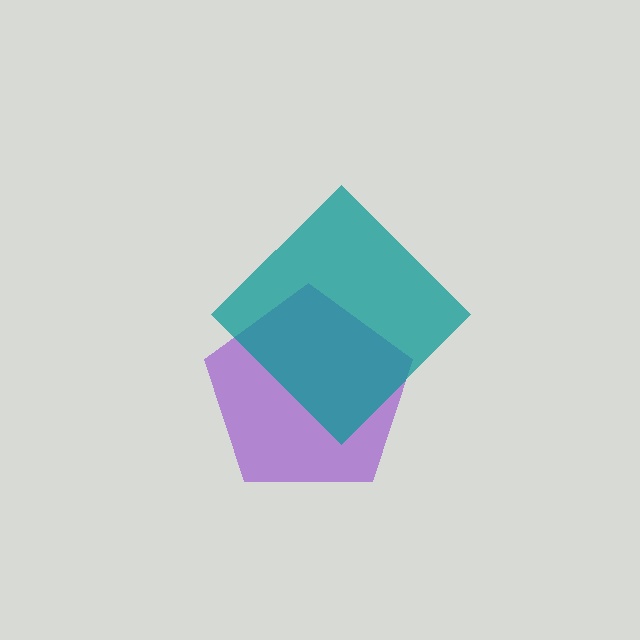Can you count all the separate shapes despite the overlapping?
Yes, there are 2 separate shapes.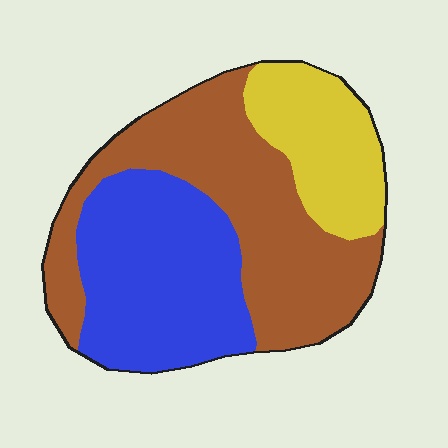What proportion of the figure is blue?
Blue covers roughly 35% of the figure.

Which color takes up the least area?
Yellow, at roughly 20%.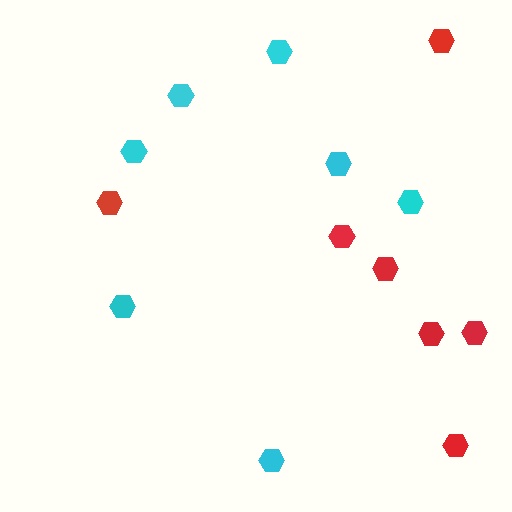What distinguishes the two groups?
There are 2 groups: one group of red hexagons (7) and one group of cyan hexagons (7).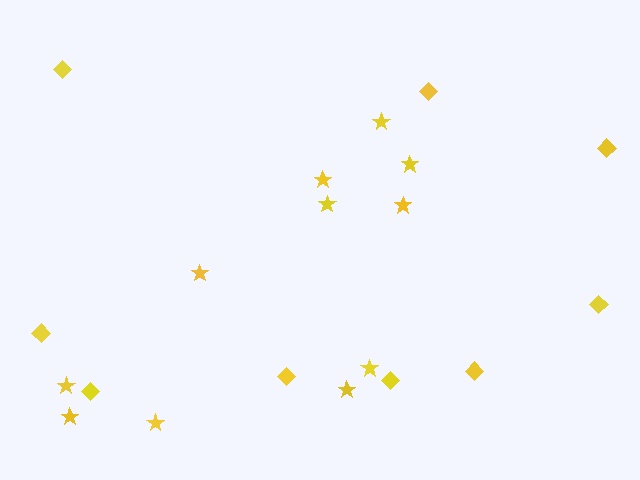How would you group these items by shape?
There are 2 groups: one group of stars (11) and one group of diamonds (9).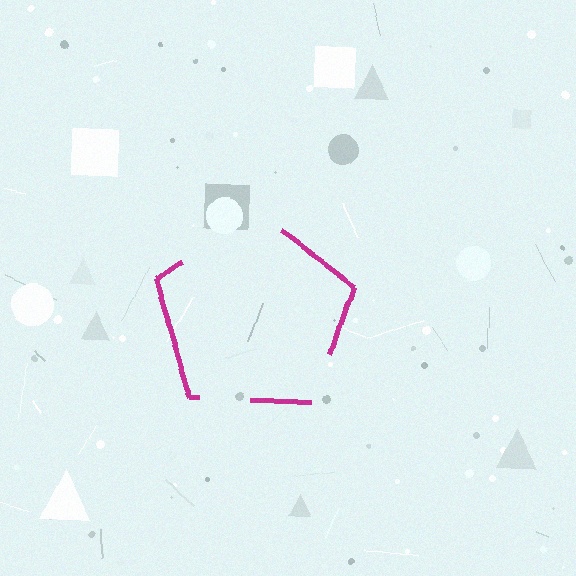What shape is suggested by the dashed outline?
The dashed outline suggests a pentagon.